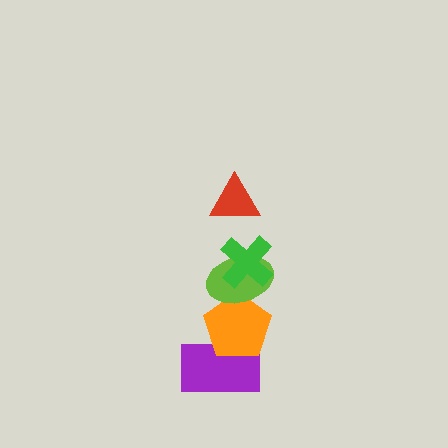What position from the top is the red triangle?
The red triangle is 1st from the top.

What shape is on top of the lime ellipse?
The green cross is on top of the lime ellipse.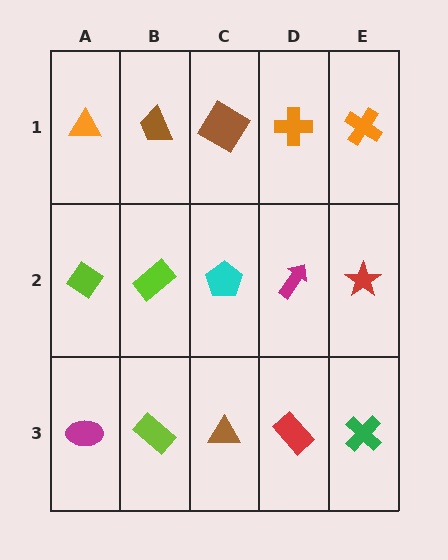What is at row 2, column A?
A lime diamond.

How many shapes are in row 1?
5 shapes.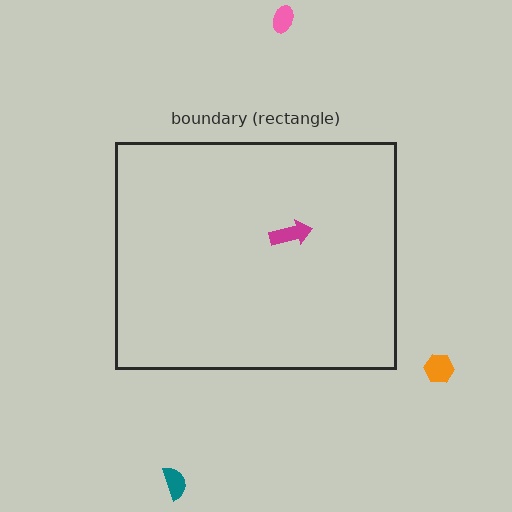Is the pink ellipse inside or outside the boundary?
Outside.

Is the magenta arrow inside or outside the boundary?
Inside.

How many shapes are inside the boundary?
1 inside, 3 outside.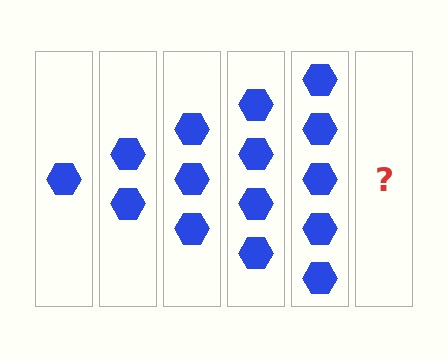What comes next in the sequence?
The next element should be 6 hexagons.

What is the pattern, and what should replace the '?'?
The pattern is that each step adds one more hexagon. The '?' should be 6 hexagons.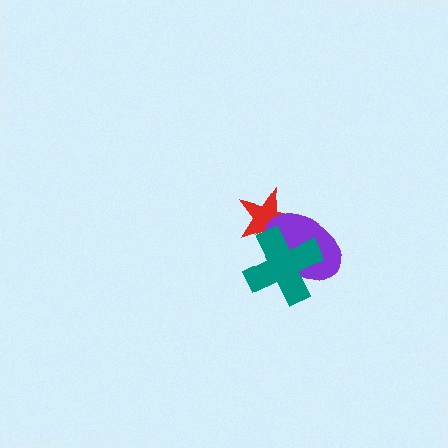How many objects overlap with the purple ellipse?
2 objects overlap with the purple ellipse.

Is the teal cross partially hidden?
No, no other shape covers it.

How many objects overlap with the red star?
2 objects overlap with the red star.